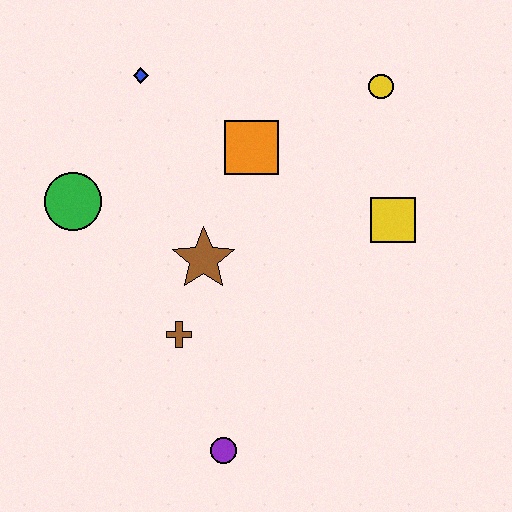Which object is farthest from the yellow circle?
The purple circle is farthest from the yellow circle.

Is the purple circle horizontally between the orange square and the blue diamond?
Yes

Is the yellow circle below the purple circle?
No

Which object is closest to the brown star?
The brown cross is closest to the brown star.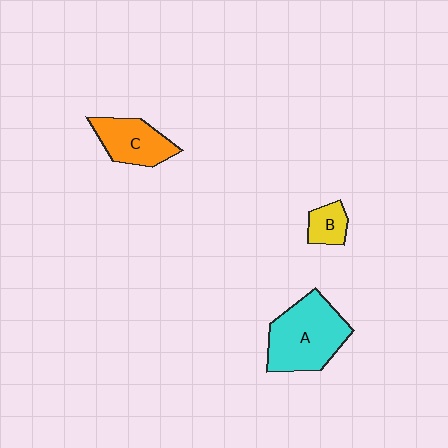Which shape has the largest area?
Shape A (cyan).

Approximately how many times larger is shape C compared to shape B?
Approximately 2.0 times.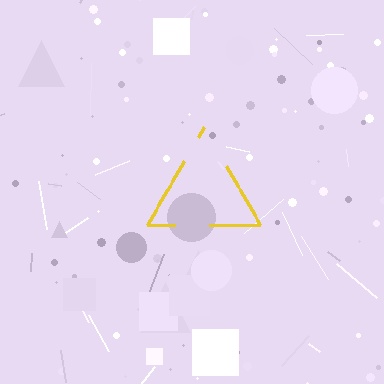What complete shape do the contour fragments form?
The contour fragments form a triangle.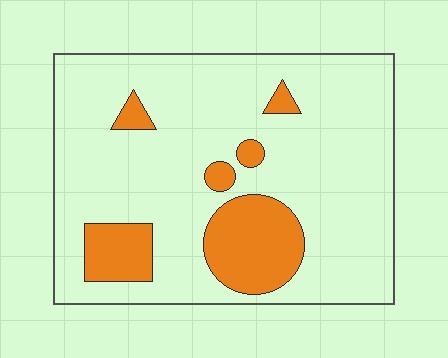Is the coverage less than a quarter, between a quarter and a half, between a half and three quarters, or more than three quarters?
Less than a quarter.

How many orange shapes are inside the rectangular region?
6.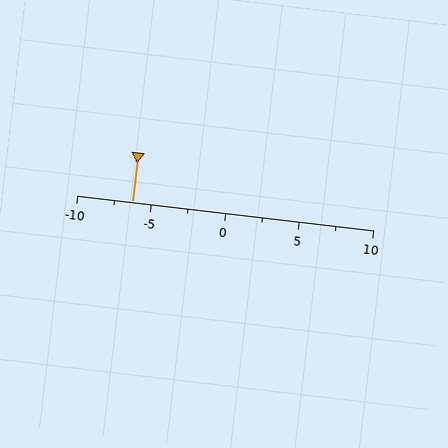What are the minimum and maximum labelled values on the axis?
The axis runs from -10 to 10.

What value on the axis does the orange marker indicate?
The marker indicates approximately -6.2.